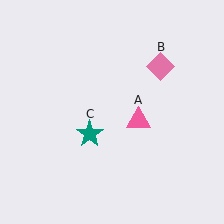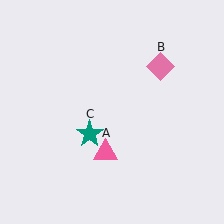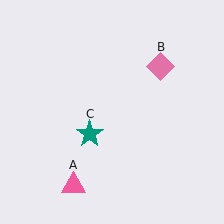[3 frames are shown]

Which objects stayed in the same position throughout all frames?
Pink diamond (object B) and teal star (object C) remained stationary.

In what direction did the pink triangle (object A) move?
The pink triangle (object A) moved down and to the left.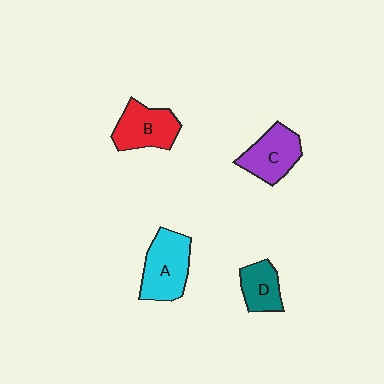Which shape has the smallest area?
Shape D (teal).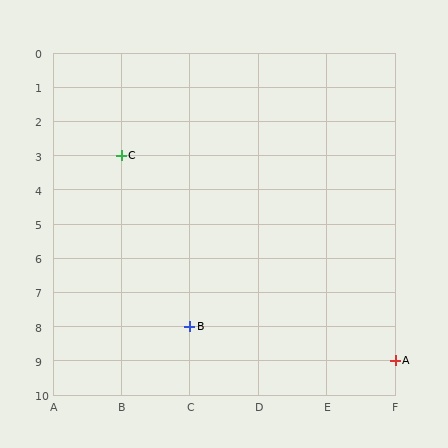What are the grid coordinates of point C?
Point C is at grid coordinates (B, 3).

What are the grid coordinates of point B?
Point B is at grid coordinates (C, 8).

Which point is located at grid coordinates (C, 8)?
Point B is at (C, 8).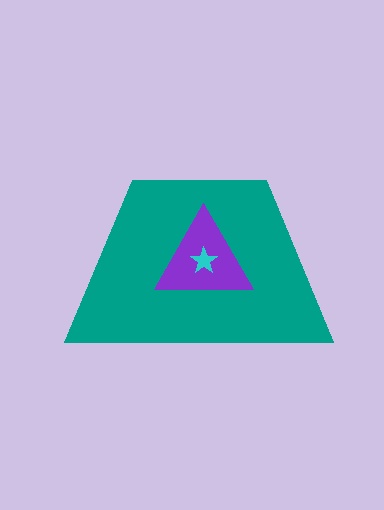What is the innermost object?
The cyan star.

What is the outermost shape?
The teal trapezoid.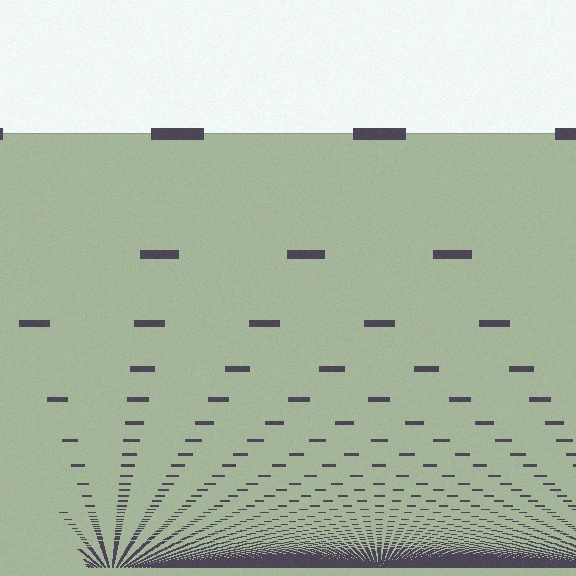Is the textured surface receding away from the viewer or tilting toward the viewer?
The surface appears to tilt toward the viewer. Texture elements get larger and sparser toward the top.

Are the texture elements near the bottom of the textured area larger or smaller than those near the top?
Smaller. The gradient is inverted — elements near the bottom are smaller and denser.